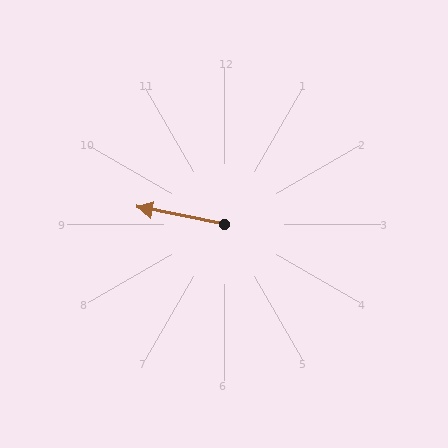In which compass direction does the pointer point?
West.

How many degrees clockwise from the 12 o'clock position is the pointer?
Approximately 281 degrees.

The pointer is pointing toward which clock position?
Roughly 9 o'clock.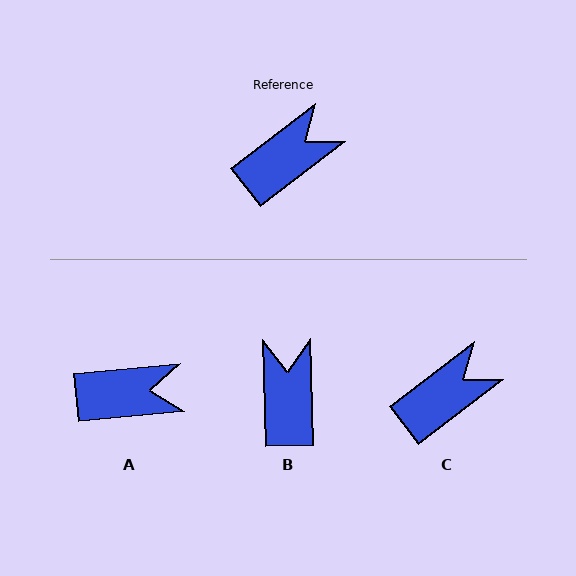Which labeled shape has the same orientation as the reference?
C.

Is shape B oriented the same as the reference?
No, it is off by about 54 degrees.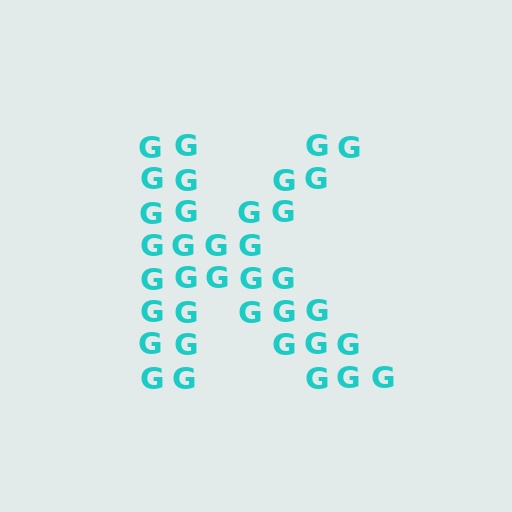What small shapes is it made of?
It is made of small letter G's.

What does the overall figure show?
The overall figure shows the letter K.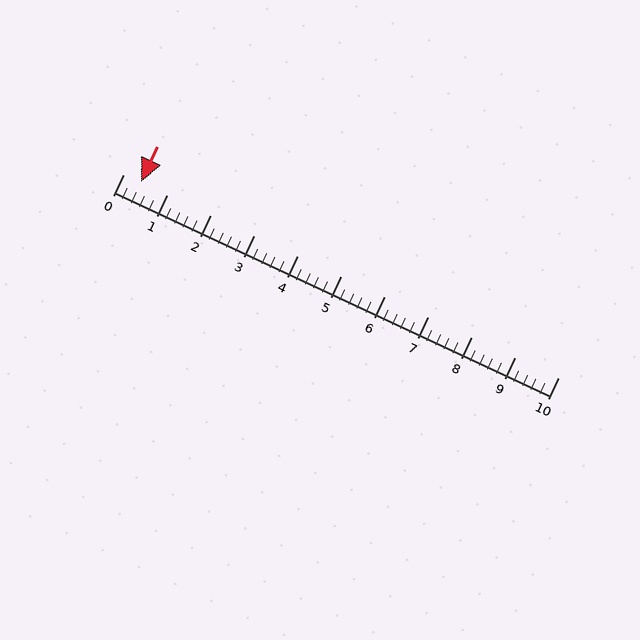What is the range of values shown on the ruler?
The ruler shows values from 0 to 10.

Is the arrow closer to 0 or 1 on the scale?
The arrow is closer to 0.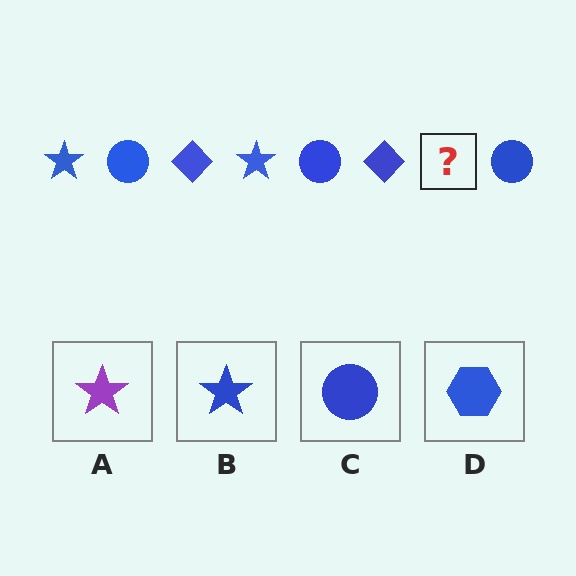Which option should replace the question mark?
Option B.